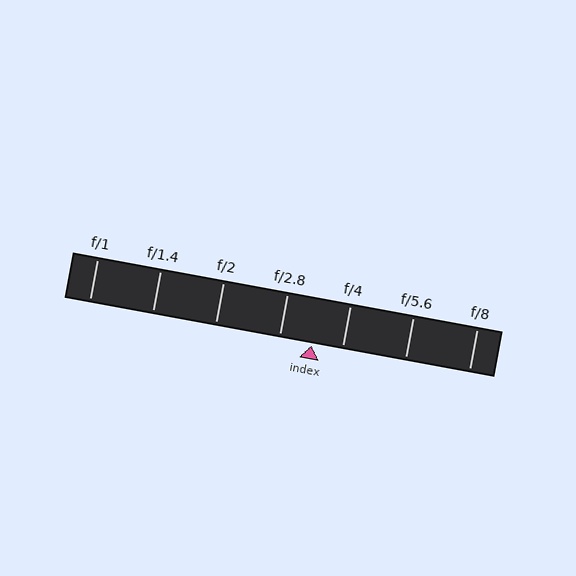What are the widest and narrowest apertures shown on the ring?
The widest aperture shown is f/1 and the narrowest is f/8.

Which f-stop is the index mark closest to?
The index mark is closest to f/4.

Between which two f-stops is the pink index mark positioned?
The index mark is between f/2.8 and f/4.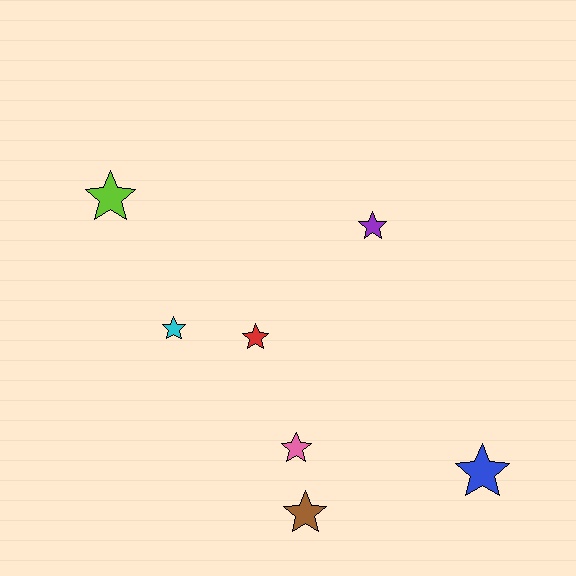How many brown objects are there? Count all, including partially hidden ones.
There is 1 brown object.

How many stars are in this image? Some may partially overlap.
There are 7 stars.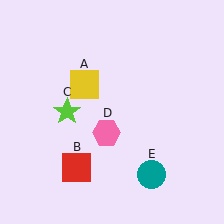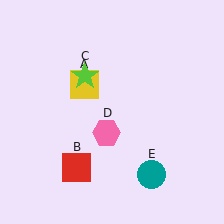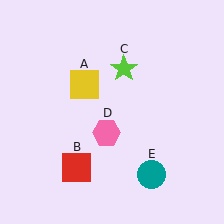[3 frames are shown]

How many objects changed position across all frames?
1 object changed position: lime star (object C).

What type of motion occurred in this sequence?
The lime star (object C) rotated clockwise around the center of the scene.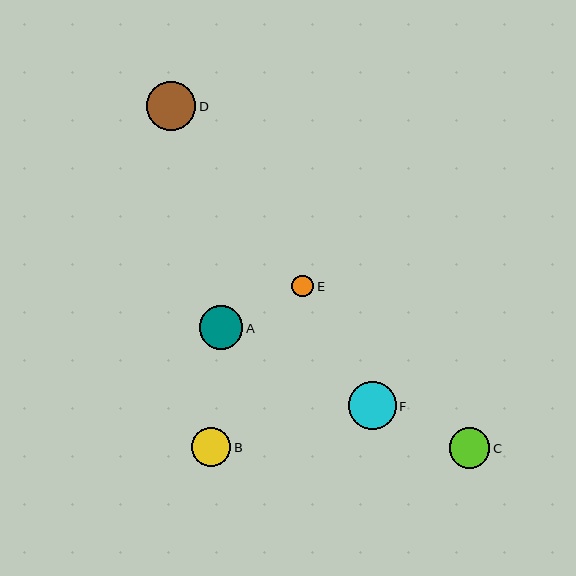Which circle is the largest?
Circle D is the largest with a size of approximately 49 pixels.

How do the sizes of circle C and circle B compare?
Circle C and circle B are approximately the same size.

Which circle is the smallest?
Circle E is the smallest with a size of approximately 22 pixels.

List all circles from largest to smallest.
From largest to smallest: D, F, A, C, B, E.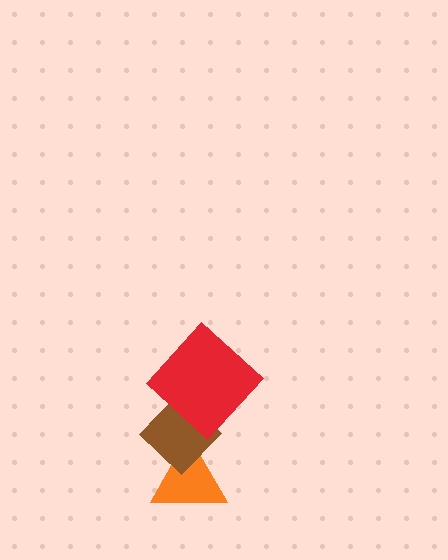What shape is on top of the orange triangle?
The brown diamond is on top of the orange triangle.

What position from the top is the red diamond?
The red diamond is 1st from the top.